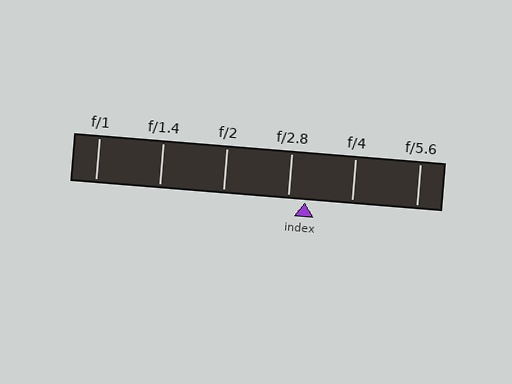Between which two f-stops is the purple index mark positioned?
The index mark is between f/2.8 and f/4.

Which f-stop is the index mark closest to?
The index mark is closest to f/2.8.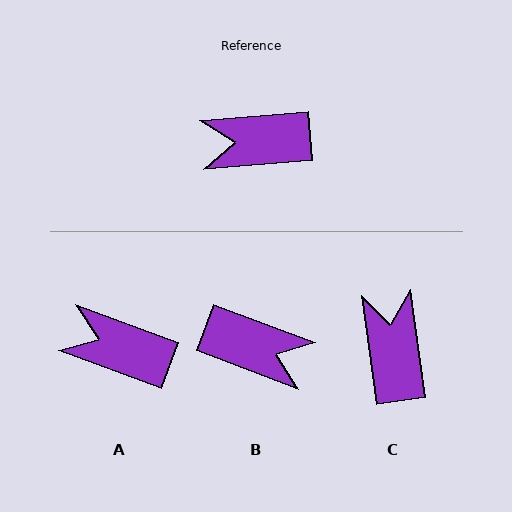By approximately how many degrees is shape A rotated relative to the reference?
Approximately 25 degrees clockwise.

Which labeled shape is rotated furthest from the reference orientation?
B, about 155 degrees away.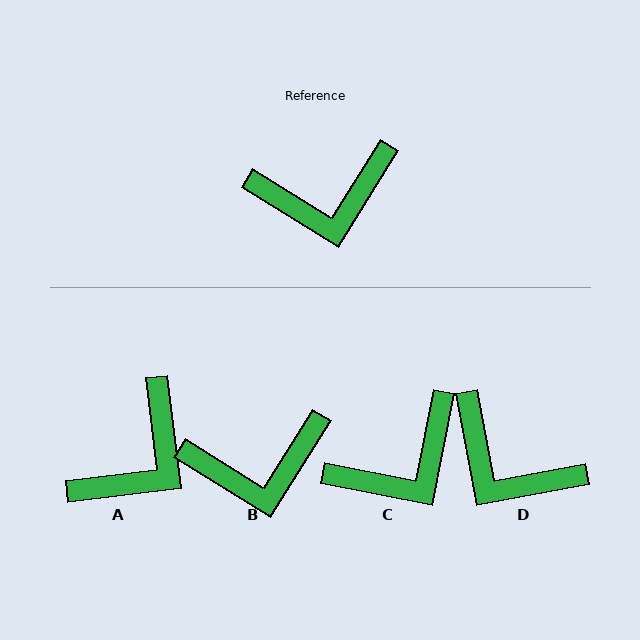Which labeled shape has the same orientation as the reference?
B.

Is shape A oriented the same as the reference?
No, it is off by about 39 degrees.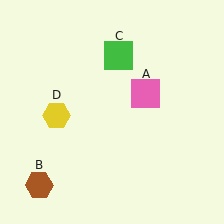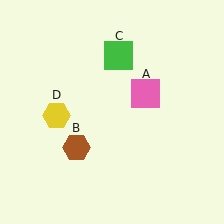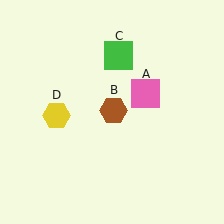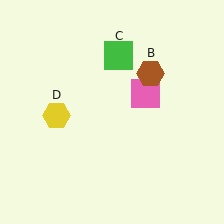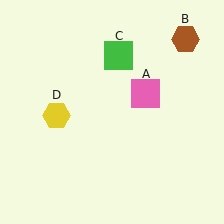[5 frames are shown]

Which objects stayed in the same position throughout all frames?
Pink square (object A) and green square (object C) and yellow hexagon (object D) remained stationary.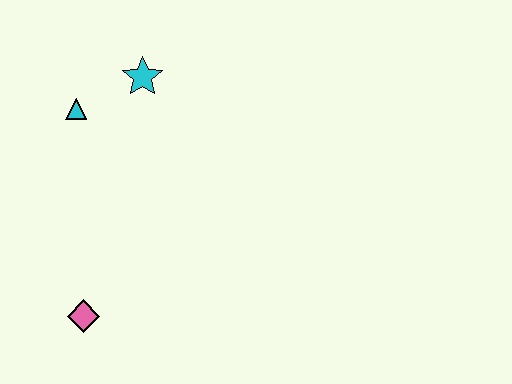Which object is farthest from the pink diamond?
The cyan star is farthest from the pink diamond.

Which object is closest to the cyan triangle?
The cyan star is closest to the cyan triangle.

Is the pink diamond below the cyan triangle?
Yes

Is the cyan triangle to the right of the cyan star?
No